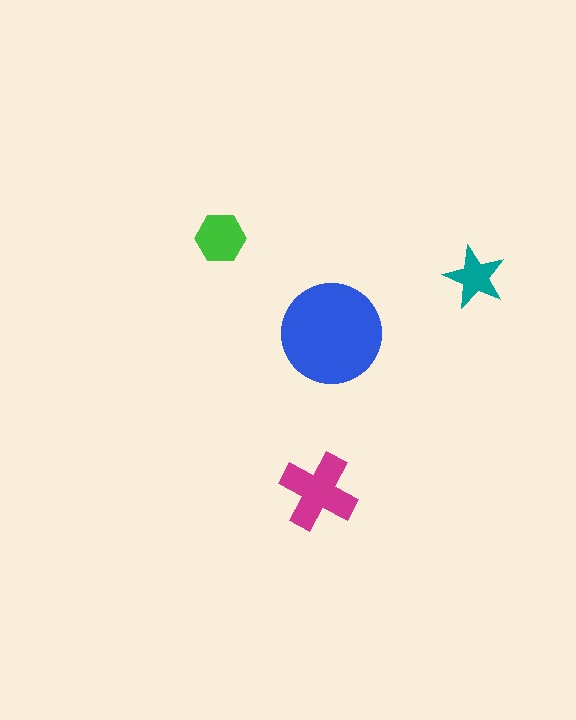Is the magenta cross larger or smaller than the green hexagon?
Larger.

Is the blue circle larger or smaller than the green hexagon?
Larger.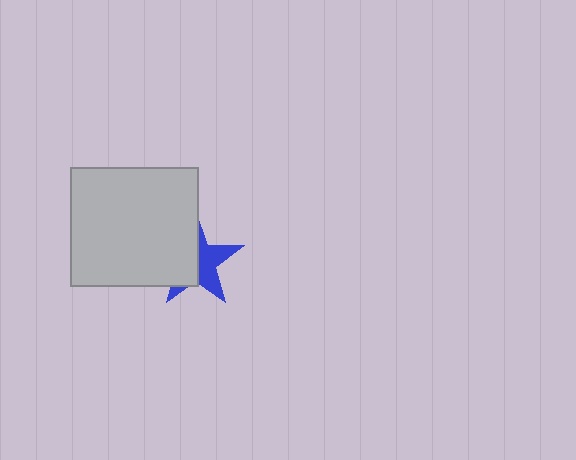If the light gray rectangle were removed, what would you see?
You would see the complete blue star.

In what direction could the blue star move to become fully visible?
The blue star could move right. That would shift it out from behind the light gray rectangle entirely.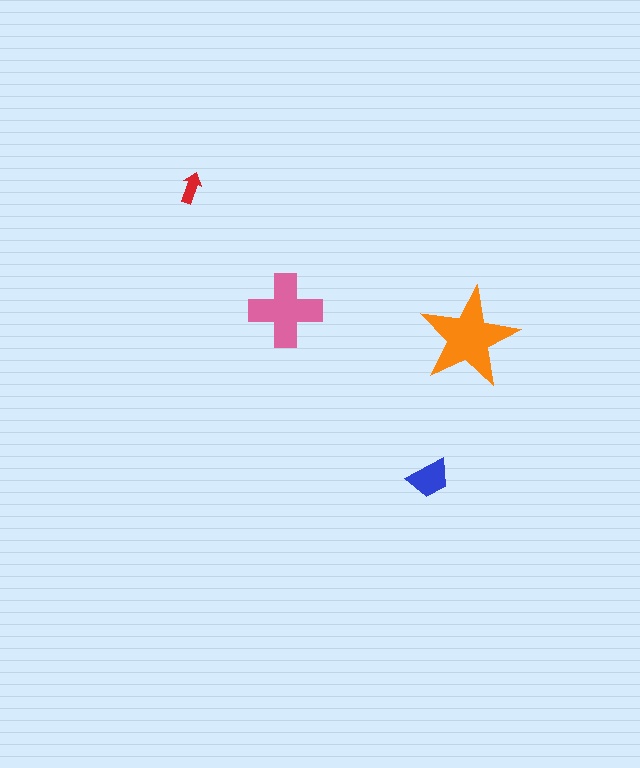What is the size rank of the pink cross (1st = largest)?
2nd.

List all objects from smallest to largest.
The red arrow, the blue trapezoid, the pink cross, the orange star.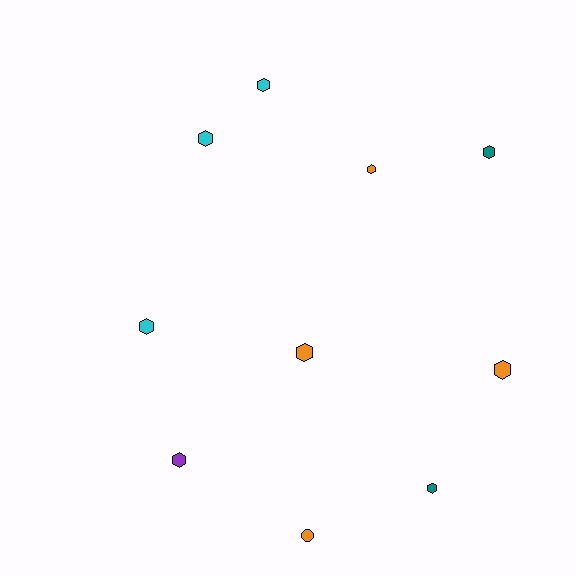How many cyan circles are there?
There are no cyan circles.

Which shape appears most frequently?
Hexagon, with 9 objects.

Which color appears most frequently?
Orange, with 4 objects.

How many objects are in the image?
There are 10 objects.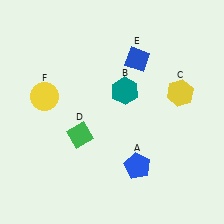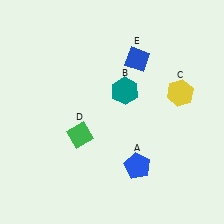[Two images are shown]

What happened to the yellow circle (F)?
The yellow circle (F) was removed in Image 2. It was in the top-left area of Image 1.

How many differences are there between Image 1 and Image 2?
There is 1 difference between the two images.